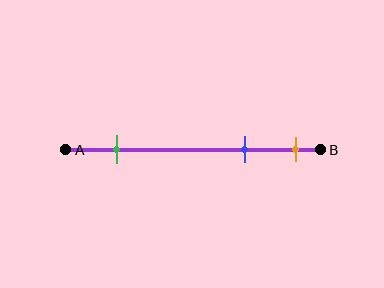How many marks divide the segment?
There are 3 marks dividing the segment.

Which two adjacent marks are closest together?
The blue and orange marks are the closest adjacent pair.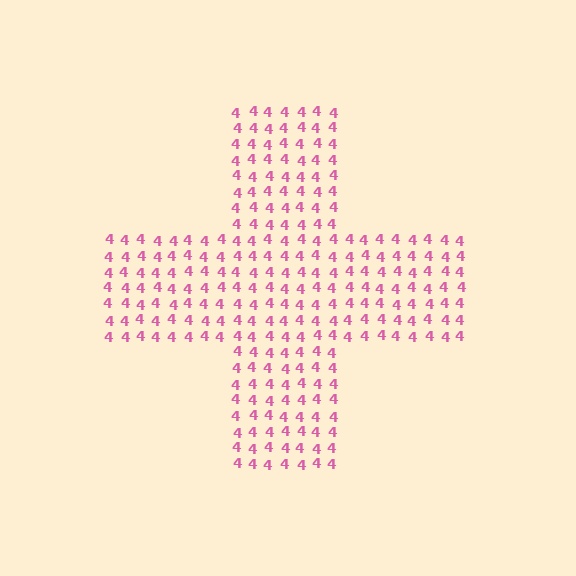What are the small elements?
The small elements are digit 4's.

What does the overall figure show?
The overall figure shows a cross.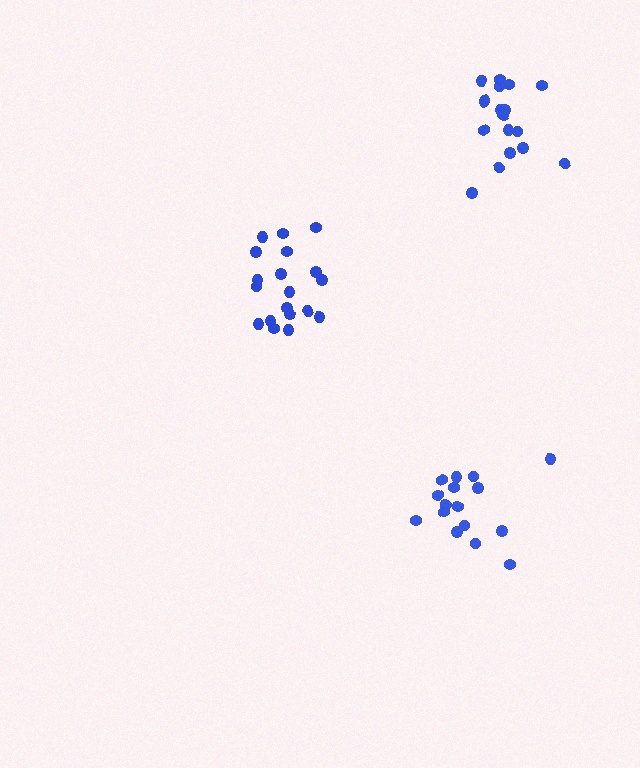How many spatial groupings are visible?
There are 3 spatial groupings.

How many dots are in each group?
Group 1: 16 dots, Group 2: 19 dots, Group 3: 18 dots (53 total).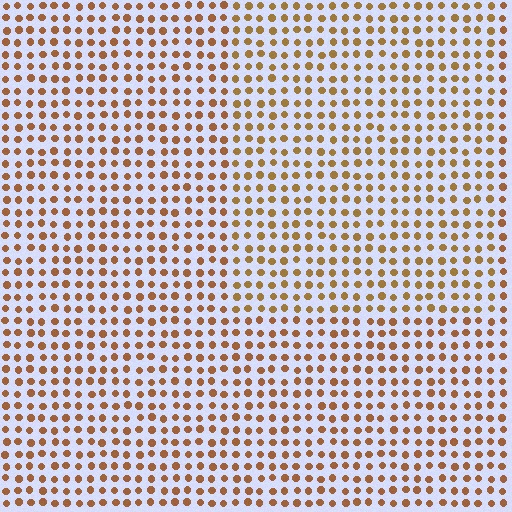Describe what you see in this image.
The image is filled with small brown elements in a uniform arrangement. A rectangle-shaped region is visible where the elements are tinted to a slightly different hue, forming a subtle color boundary.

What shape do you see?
I see a rectangle.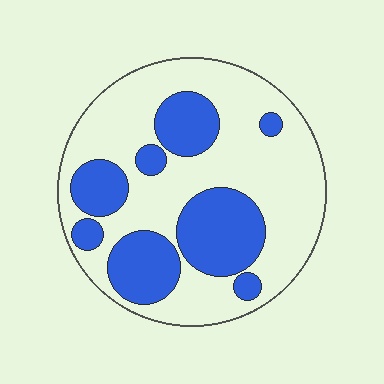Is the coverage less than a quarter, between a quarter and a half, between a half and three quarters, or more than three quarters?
Between a quarter and a half.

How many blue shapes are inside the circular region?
8.